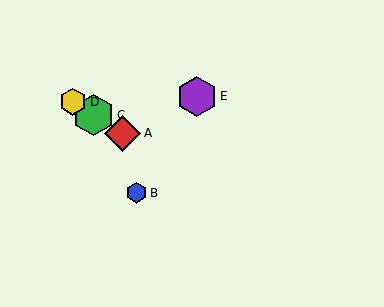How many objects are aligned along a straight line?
3 objects (A, C, D) are aligned along a straight line.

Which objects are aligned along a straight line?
Objects A, C, D are aligned along a straight line.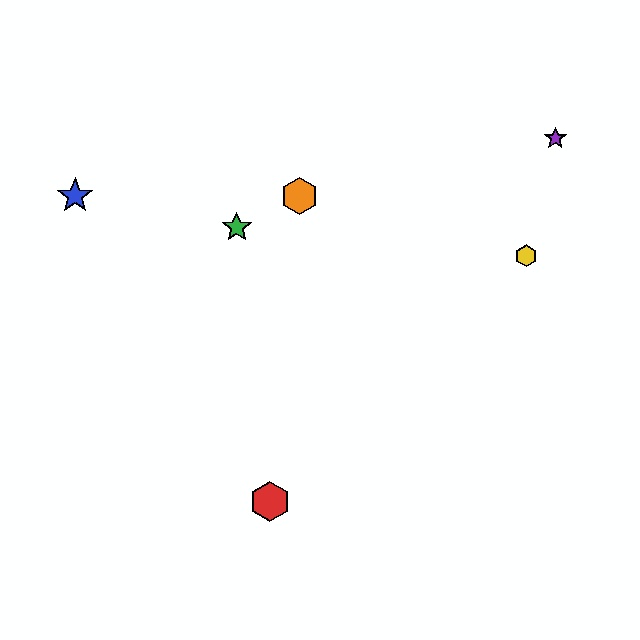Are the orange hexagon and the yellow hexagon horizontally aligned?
No, the orange hexagon is at y≈196 and the yellow hexagon is at y≈256.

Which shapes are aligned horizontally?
The blue star, the orange hexagon are aligned horizontally.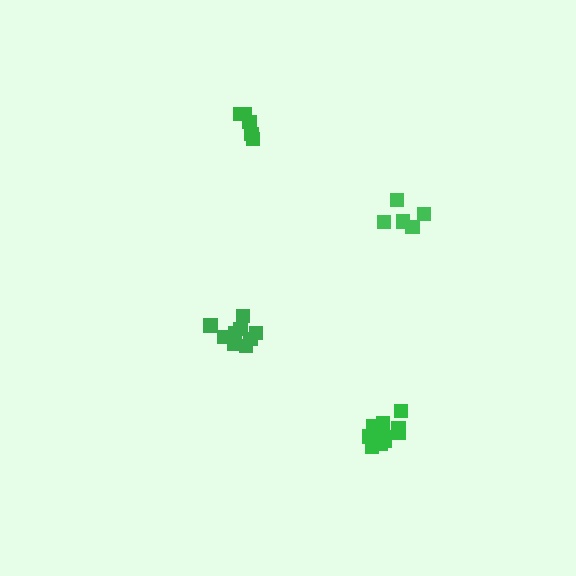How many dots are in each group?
Group 1: 5 dots, Group 2: 9 dots, Group 3: 5 dots, Group 4: 11 dots (30 total).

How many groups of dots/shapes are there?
There are 4 groups.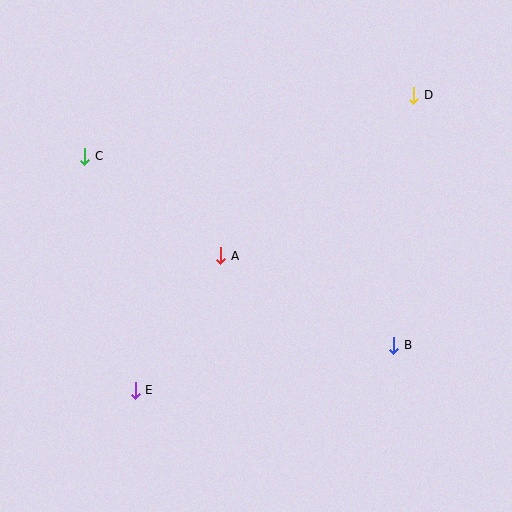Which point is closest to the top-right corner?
Point D is closest to the top-right corner.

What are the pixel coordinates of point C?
Point C is at (85, 156).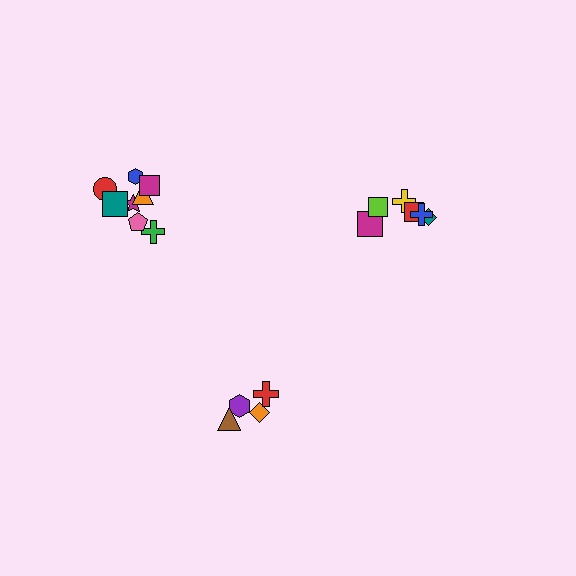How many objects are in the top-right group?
There are 6 objects.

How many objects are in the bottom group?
There are 4 objects.